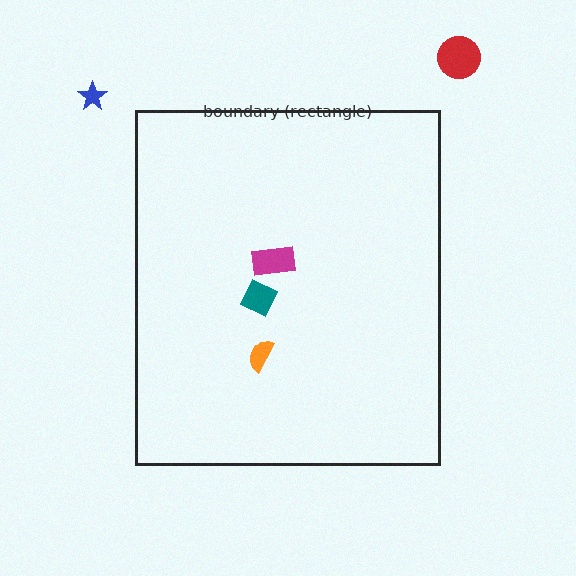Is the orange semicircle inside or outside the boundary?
Inside.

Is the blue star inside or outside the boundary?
Outside.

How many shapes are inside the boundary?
3 inside, 2 outside.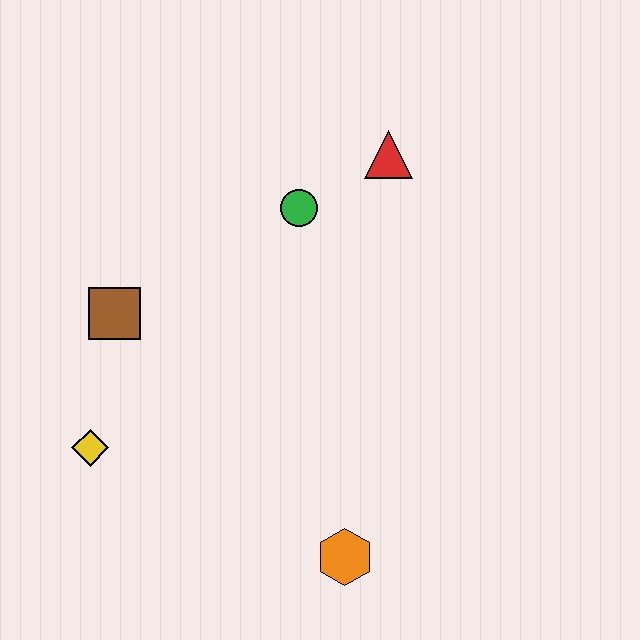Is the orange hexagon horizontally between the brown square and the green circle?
No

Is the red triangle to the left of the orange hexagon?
No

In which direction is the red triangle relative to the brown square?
The red triangle is to the right of the brown square.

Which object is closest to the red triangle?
The green circle is closest to the red triangle.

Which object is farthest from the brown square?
The orange hexagon is farthest from the brown square.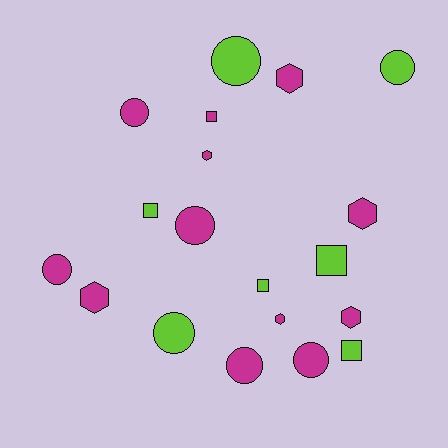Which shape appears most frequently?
Circle, with 8 objects.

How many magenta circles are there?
There are 5 magenta circles.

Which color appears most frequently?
Magenta, with 12 objects.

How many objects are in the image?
There are 19 objects.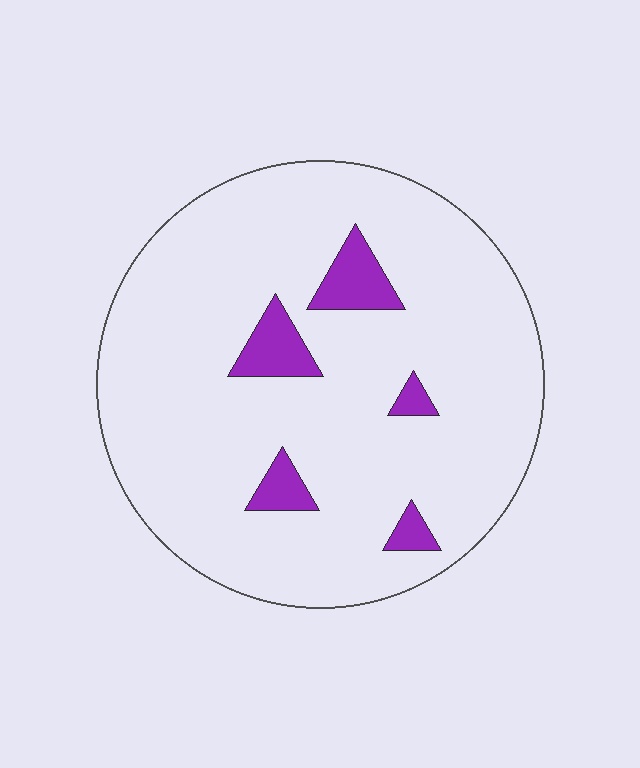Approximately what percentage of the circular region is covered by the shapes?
Approximately 10%.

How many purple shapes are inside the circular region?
5.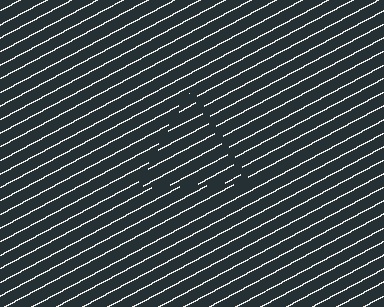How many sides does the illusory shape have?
3 sides — the line-ends trace a triangle.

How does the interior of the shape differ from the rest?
The interior of the shape contains the same grating, shifted by half a period — the contour is defined by the phase discontinuity where line-ends from the inner and outer gratings abut.